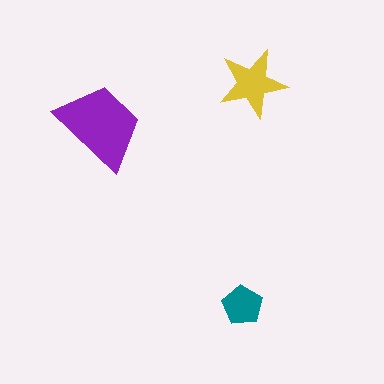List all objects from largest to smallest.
The purple trapezoid, the yellow star, the teal pentagon.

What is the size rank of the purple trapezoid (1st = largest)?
1st.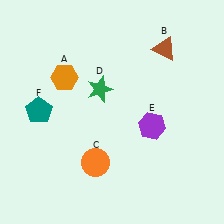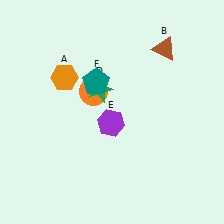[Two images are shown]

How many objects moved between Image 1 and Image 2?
3 objects moved between the two images.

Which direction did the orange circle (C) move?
The orange circle (C) moved up.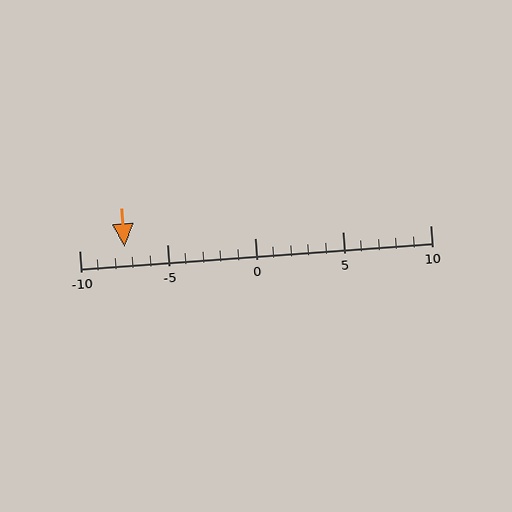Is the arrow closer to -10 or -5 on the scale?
The arrow is closer to -5.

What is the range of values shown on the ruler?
The ruler shows values from -10 to 10.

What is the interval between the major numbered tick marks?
The major tick marks are spaced 5 units apart.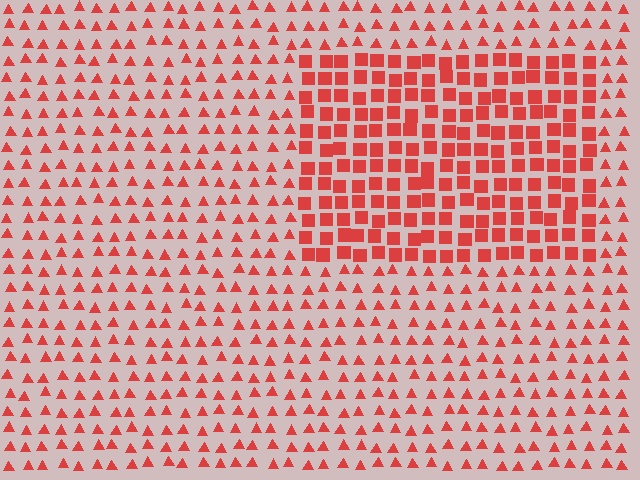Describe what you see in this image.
The image is filled with small red elements arranged in a uniform grid. A rectangle-shaped region contains squares, while the surrounding area contains triangles. The boundary is defined purely by the change in element shape.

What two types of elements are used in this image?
The image uses squares inside the rectangle region and triangles outside it.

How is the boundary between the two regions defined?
The boundary is defined by a change in element shape: squares inside vs. triangles outside. All elements share the same color and spacing.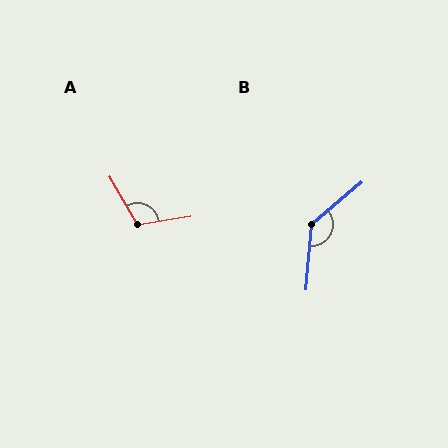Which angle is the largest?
B, at approximately 135 degrees.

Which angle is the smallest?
A, at approximately 111 degrees.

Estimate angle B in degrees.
Approximately 135 degrees.